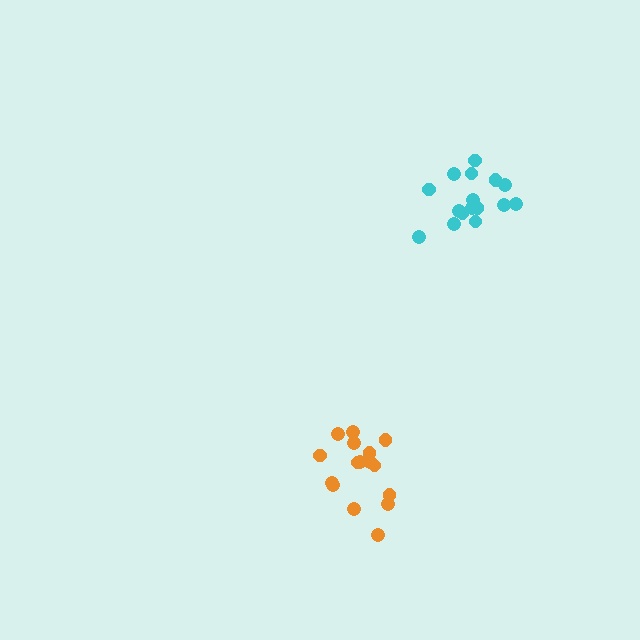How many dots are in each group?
Group 1: 16 dots, Group 2: 16 dots (32 total).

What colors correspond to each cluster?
The clusters are colored: orange, cyan.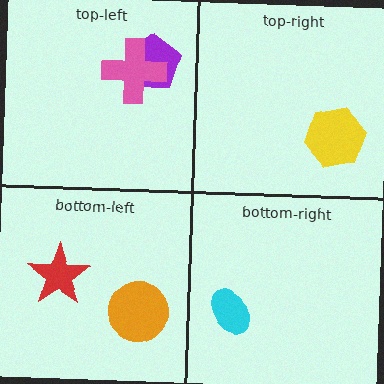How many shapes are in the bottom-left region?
2.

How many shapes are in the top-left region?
2.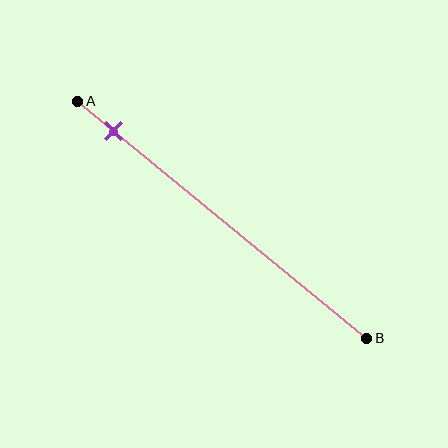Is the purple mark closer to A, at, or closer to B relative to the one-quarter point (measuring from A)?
The purple mark is closer to point A than the one-quarter point of segment AB.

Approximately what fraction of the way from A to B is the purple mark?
The purple mark is approximately 15% of the way from A to B.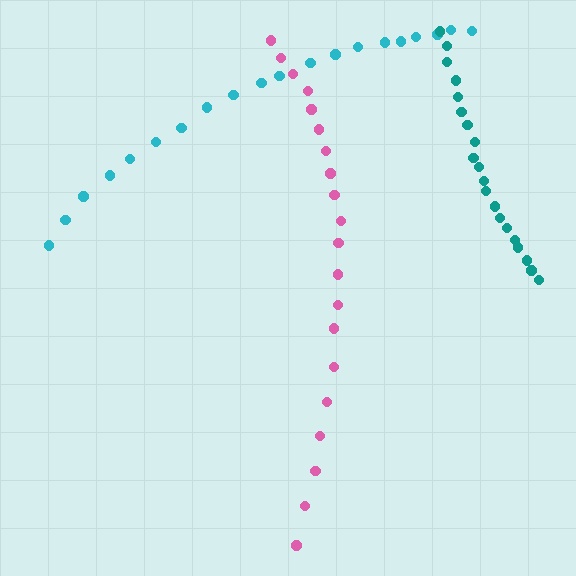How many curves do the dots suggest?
There are 3 distinct paths.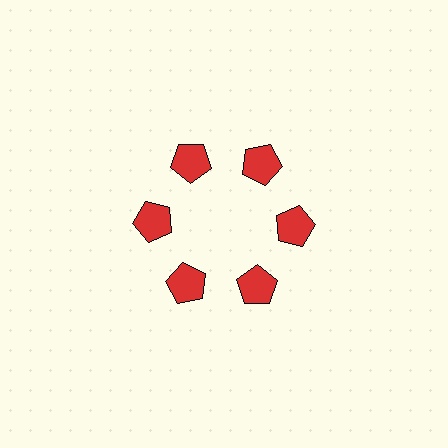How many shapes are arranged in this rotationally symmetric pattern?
There are 6 shapes, arranged in 6 groups of 1.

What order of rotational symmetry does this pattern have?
This pattern has 6-fold rotational symmetry.